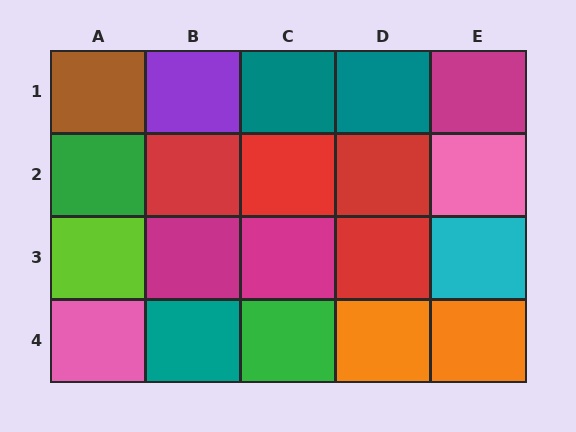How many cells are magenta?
3 cells are magenta.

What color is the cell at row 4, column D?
Orange.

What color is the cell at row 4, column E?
Orange.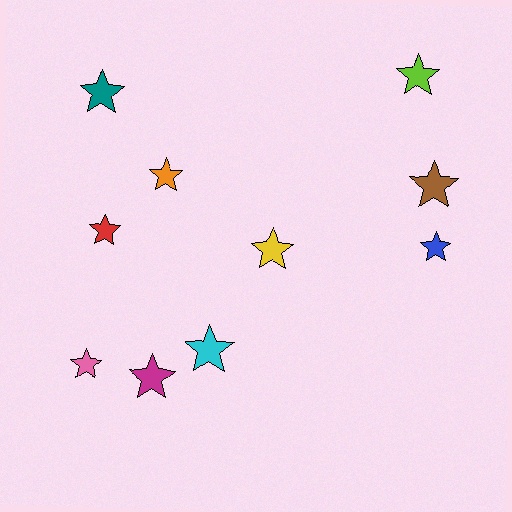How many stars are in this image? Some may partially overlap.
There are 10 stars.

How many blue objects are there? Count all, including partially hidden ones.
There is 1 blue object.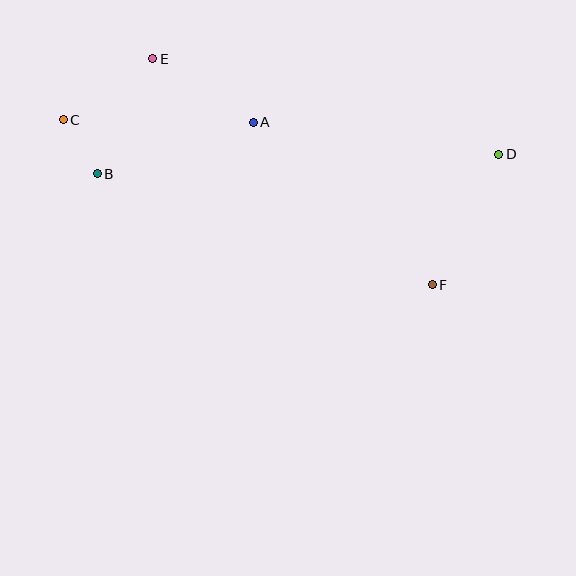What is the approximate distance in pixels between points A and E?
The distance between A and E is approximately 119 pixels.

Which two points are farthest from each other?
Points C and D are farthest from each other.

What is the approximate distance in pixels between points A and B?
The distance between A and B is approximately 164 pixels.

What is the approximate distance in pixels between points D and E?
The distance between D and E is approximately 359 pixels.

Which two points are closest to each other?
Points B and C are closest to each other.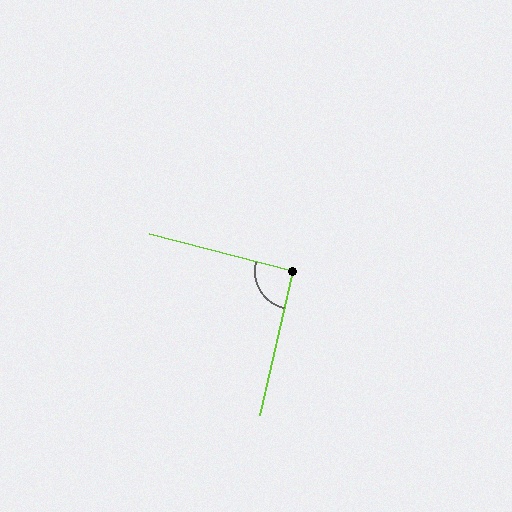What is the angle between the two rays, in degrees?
Approximately 92 degrees.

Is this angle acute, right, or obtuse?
It is approximately a right angle.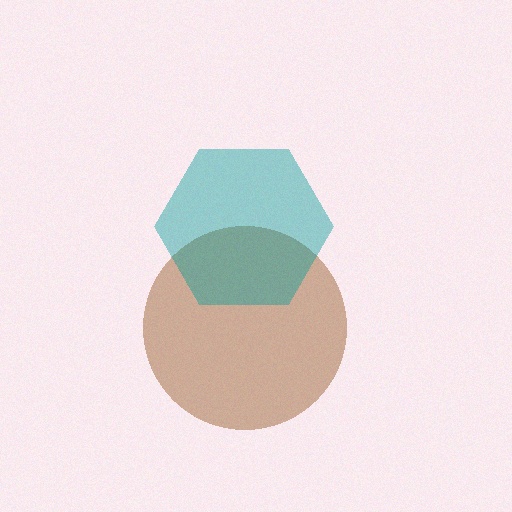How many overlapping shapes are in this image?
There are 2 overlapping shapes in the image.